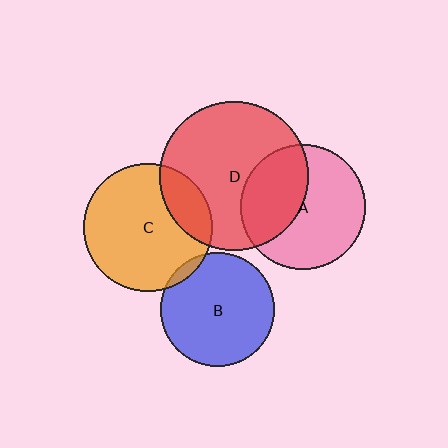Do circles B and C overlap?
Yes.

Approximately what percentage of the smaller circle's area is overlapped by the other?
Approximately 5%.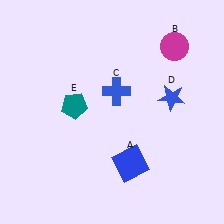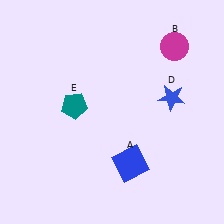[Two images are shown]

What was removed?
The blue cross (C) was removed in Image 2.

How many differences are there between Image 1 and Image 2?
There is 1 difference between the two images.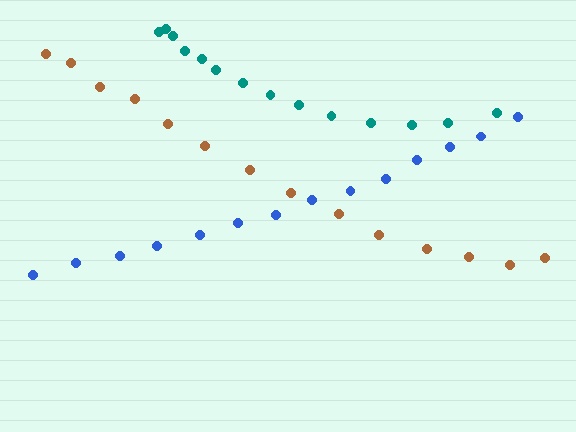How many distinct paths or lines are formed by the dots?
There are 3 distinct paths.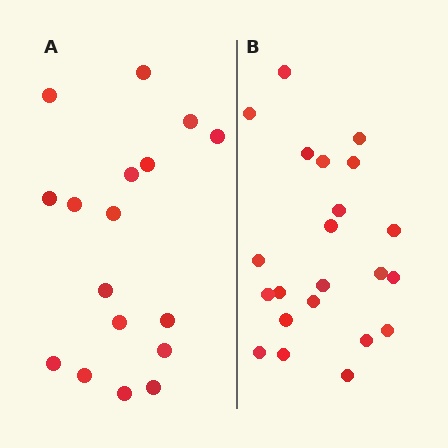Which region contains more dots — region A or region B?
Region B (the right region) has more dots.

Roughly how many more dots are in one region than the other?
Region B has about 5 more dots than region A.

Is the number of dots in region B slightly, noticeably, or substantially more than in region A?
Region B has noticeably more, but not dramatically so. The ratio is roughly 1.3 to 1.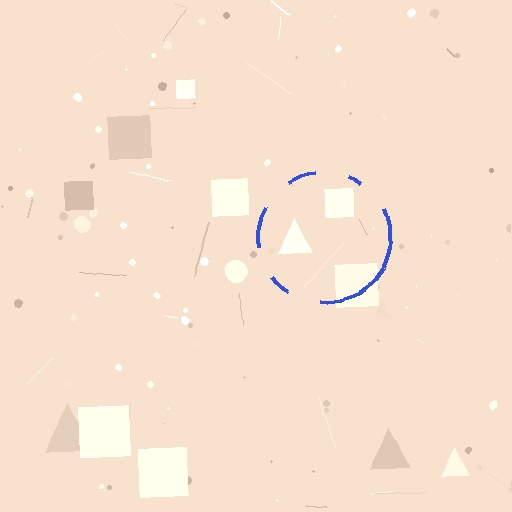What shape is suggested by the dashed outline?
The dashed outline suggests a circle.